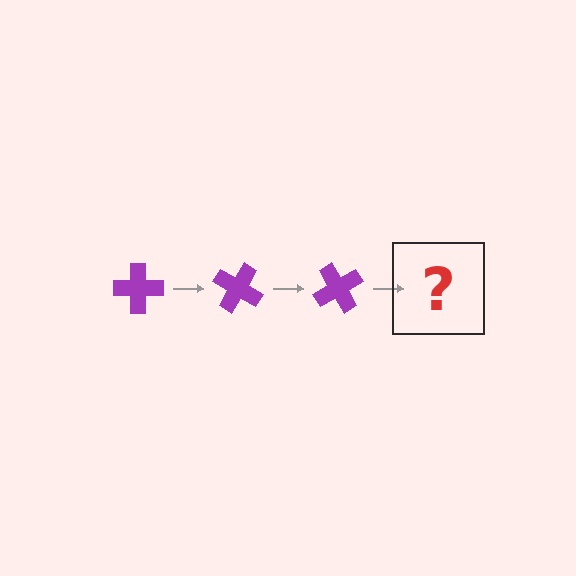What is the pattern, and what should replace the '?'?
The pattern is that the cross rotates 30 degrees each step. The '?' should be a purple cross rotated 90 degrees.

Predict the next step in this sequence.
The next step is a purple cross rotated 90 degrees.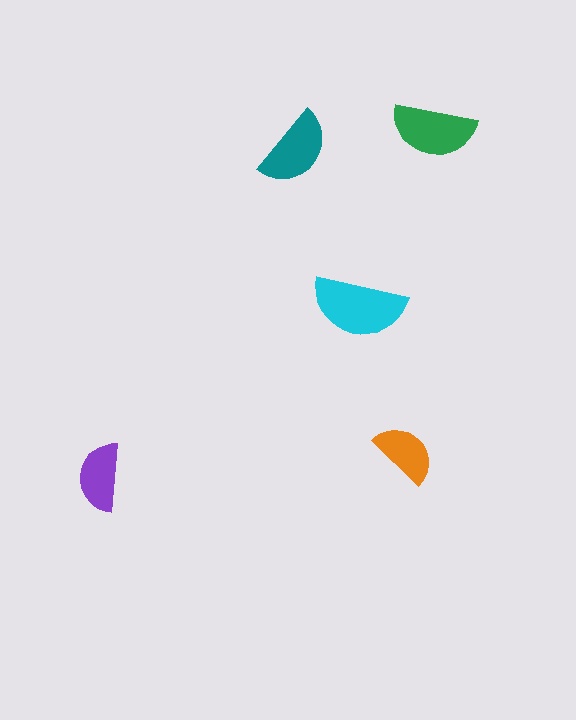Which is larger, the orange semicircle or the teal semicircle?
The teal one.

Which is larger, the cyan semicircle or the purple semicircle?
The cyan one.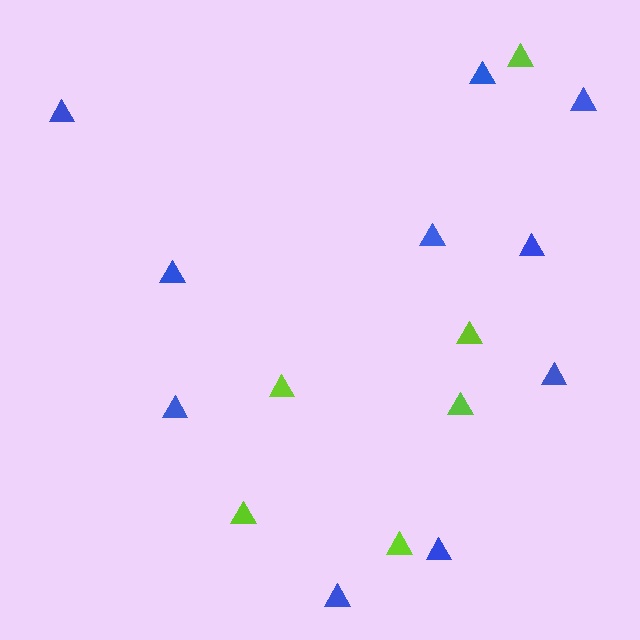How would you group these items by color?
There are 2 groups: one group of lime triangles (6) and one group of blue triangles (10).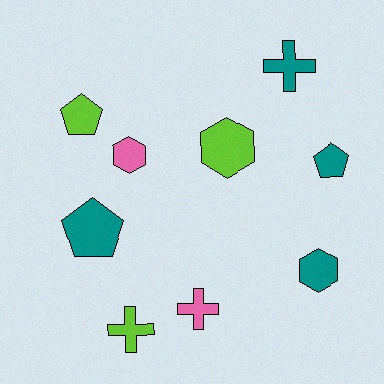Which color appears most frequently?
Teal, with 4 objects.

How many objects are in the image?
There are 9 objects.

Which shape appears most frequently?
Hexagon, with 3 objects.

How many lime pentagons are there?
There is 1 lime pentagon.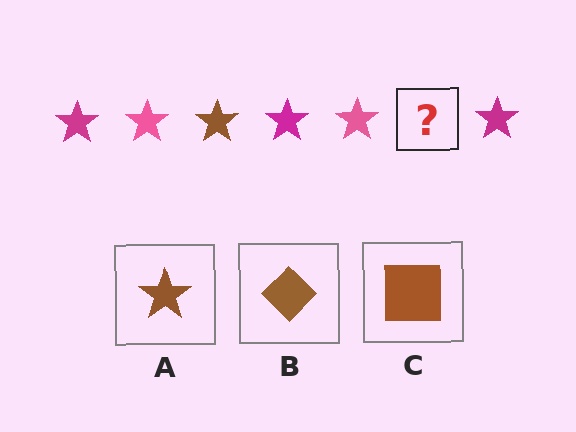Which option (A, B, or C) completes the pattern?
A.